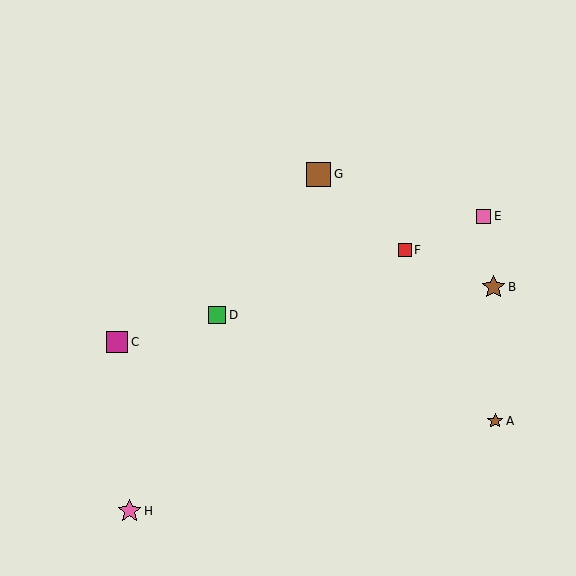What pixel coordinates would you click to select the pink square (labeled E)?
Click at (483, 216) to select the pink square E.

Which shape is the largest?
The brown square (labeled G) is the largest.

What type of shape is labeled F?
Shape F is a red square.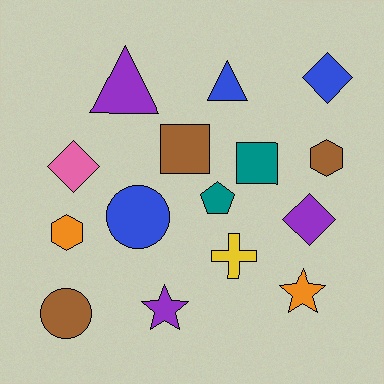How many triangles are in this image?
There are 2 triangles.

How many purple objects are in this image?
There are 3 purple objects.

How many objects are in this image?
There are 15 objects.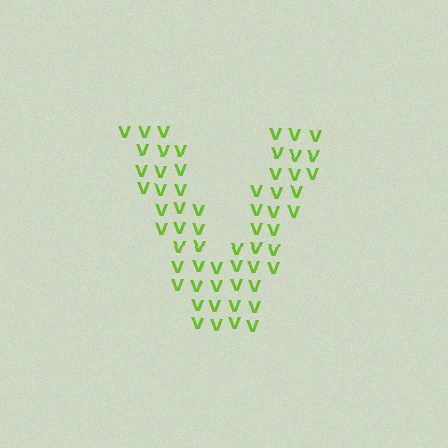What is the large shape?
The large shape is the letter V.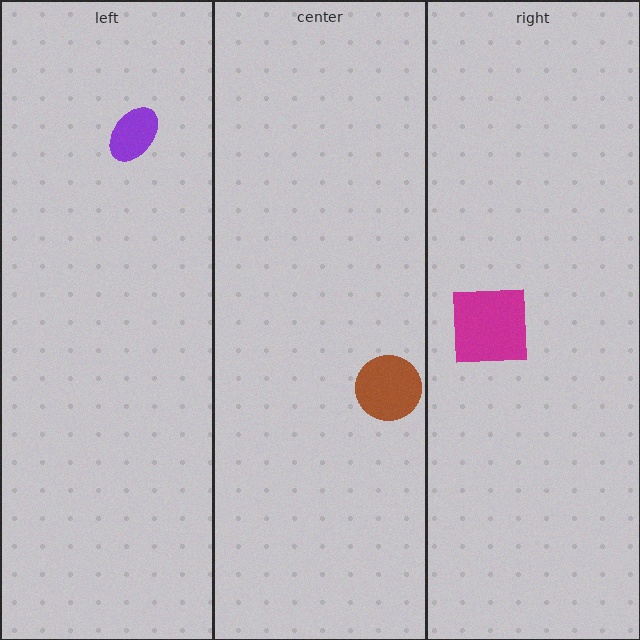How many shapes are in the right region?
1.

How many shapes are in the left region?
1.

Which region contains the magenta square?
The right region.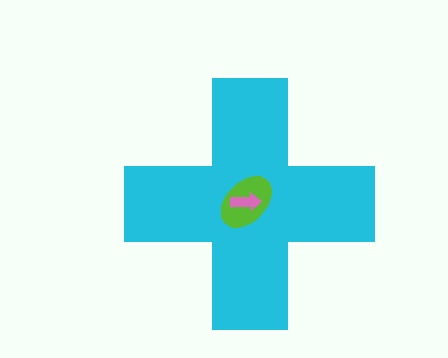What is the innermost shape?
The pink arrow.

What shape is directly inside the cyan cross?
The lime ellipse.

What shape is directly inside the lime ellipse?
The pink arrow.